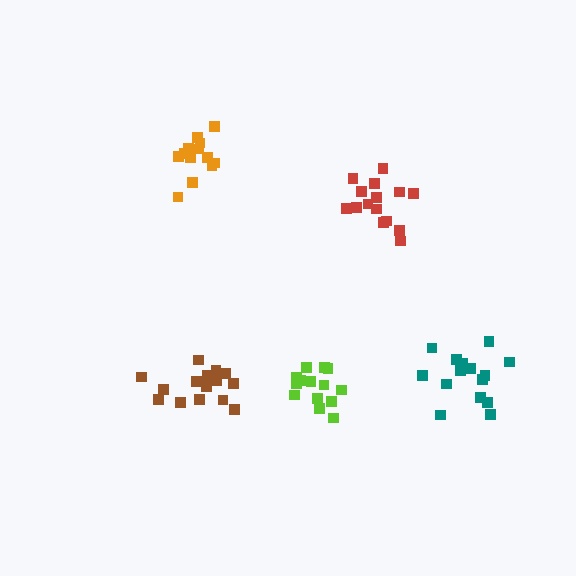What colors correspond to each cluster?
The clusters are colored: lime, red, brown, orange, teal.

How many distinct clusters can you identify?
There are 5 distinct clusters.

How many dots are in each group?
Group 1: 14 dots, Group 2: 15 dots, Group 3: 16 dots, Group 4: 13 dots, Group 5: 16 dots (74 total).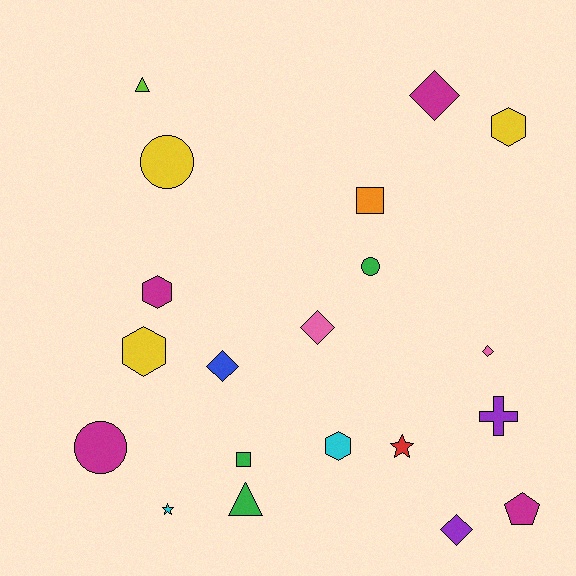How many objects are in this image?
There are 20 objects.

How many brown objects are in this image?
There are no brown objects.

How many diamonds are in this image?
There are 5 diamonds.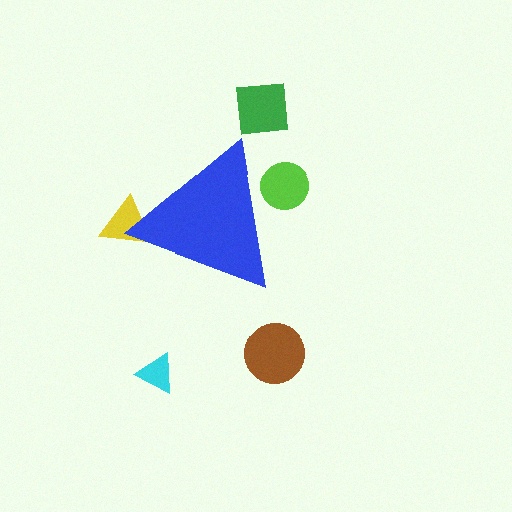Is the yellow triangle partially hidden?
Yes, the yellow triangle is partially hidden behind the blue triangle.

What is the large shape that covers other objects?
A blue triangle.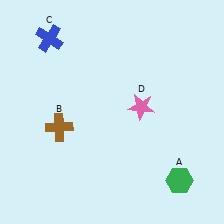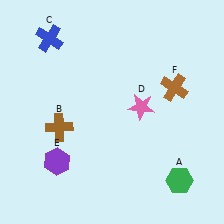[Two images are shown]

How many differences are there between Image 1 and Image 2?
There are 2 differences between the two images.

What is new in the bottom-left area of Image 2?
A purple hexagon (E) was added in the bottom-left area of Image 2.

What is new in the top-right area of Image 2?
A brown cross (F) was added in the top-right area of Image 2.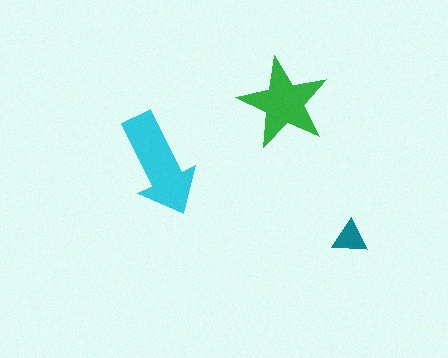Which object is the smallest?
The teal triangle.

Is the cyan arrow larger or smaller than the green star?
Larger.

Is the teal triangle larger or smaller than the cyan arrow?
Smaller.